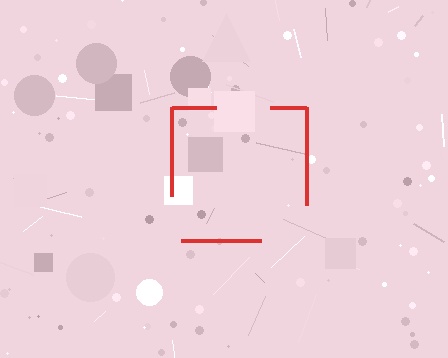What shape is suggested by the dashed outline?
The dashed outline suggests a square.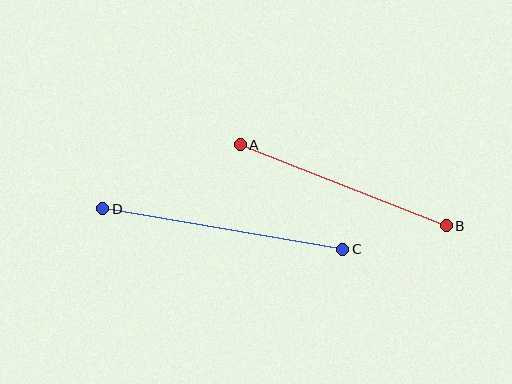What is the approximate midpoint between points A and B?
The midpoint is at approximately (343, 185) pixels.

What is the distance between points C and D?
The distance is approximately 243 pixels.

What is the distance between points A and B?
The distance is approximately 221 pixels.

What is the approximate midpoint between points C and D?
The midpoint is at approximately (223, 229) pixels.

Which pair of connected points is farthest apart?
Points C and D are farthest apart.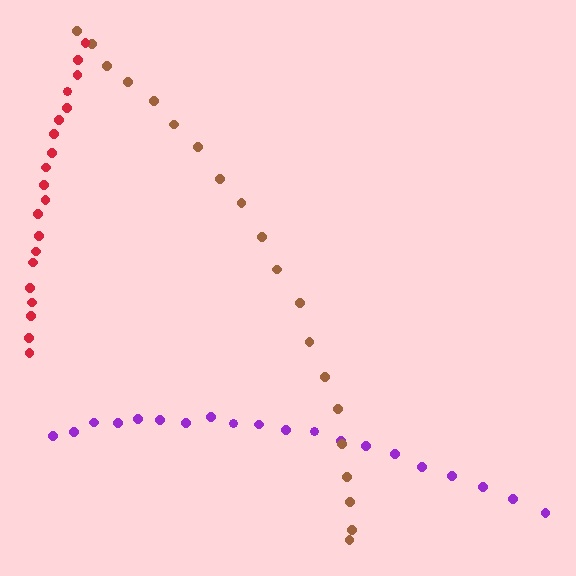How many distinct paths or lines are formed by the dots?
There are 3 distinct paths.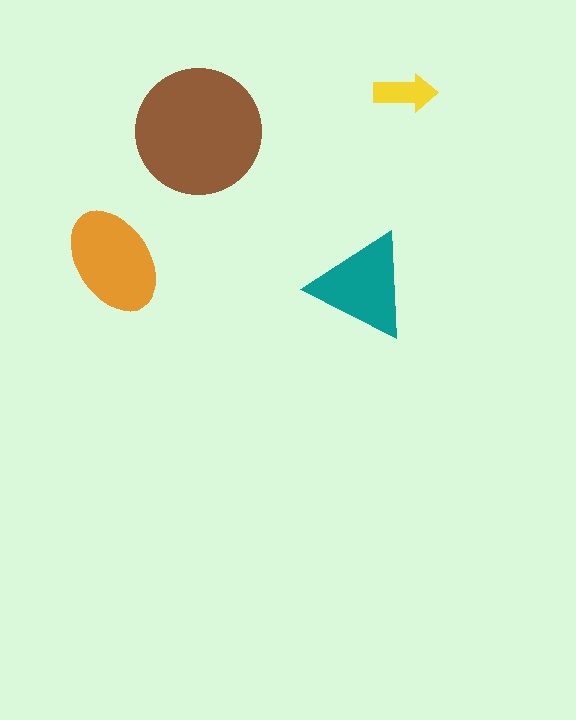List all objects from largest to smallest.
The brown circle, the orange ellipse, the teal triangle, the yellow arrow.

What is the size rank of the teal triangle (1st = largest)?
3rd.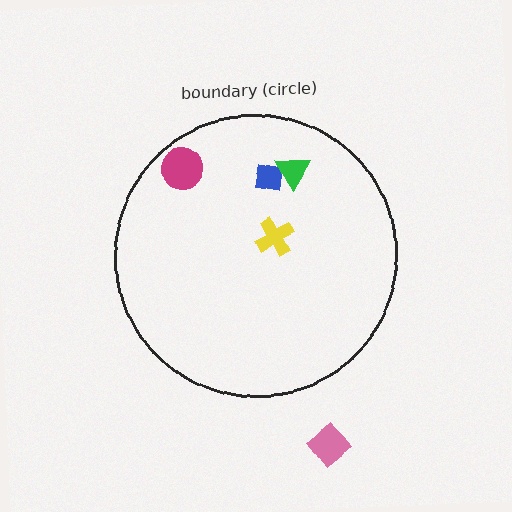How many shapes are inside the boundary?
4 inside, 1 outside.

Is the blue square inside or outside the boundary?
Inside.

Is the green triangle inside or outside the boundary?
Inside.